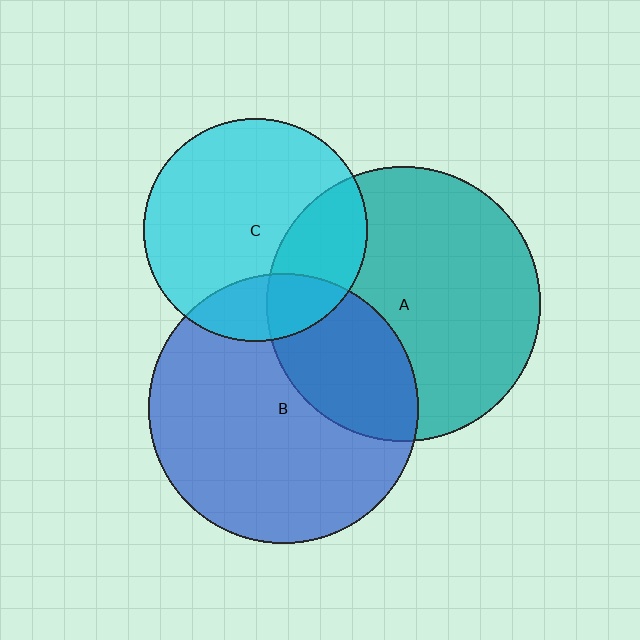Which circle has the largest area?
Circle A (teal).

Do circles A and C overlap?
Yes.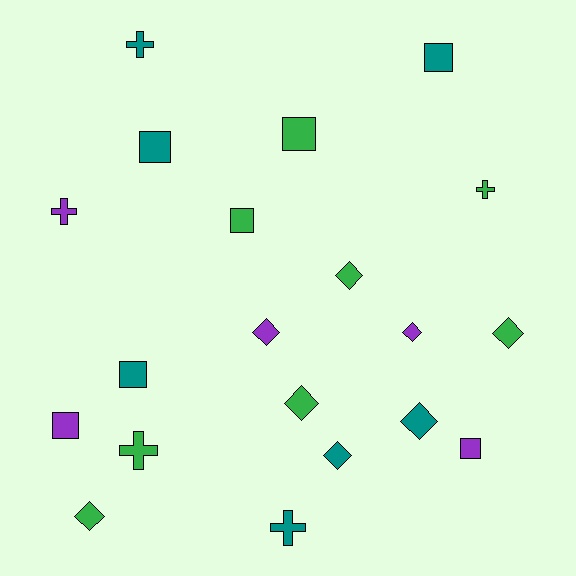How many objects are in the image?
There are 20 objects.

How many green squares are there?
There are 2 green squares.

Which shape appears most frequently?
Diamond, with 8 objects.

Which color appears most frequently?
Green, with 8 objects.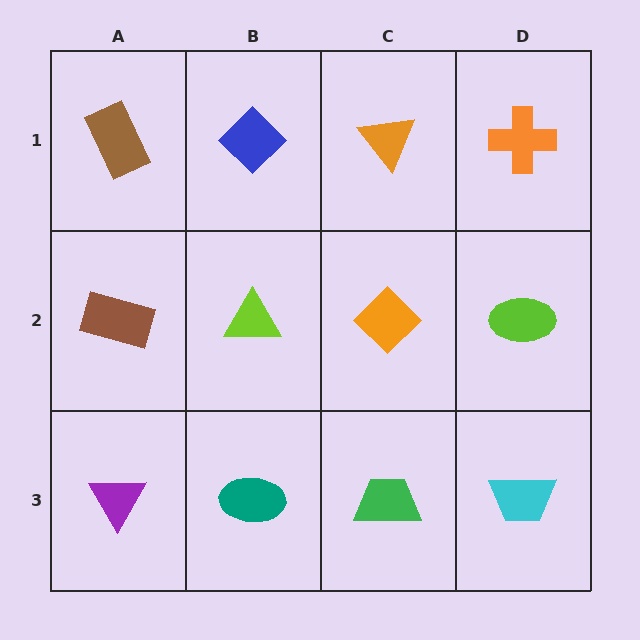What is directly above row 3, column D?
A lime ellipse.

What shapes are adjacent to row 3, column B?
A lime triangle (row 2, column B), a purple triangle (row 3, column A), a green trapezoid (row 3, column C).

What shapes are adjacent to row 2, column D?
An orange cross (row 1, column D), a cyan trapezoid (row 3, column D), an orange diamond (row 2, column C).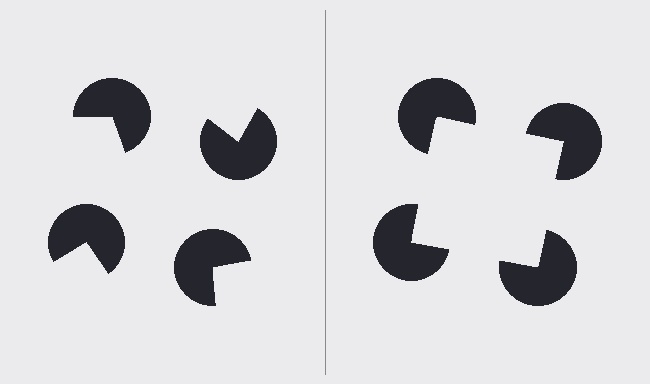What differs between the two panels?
The pac-man discs are positioned identically on both sides; only the wedge orientations differ. On the right they align to a square; on the left they are misaligned.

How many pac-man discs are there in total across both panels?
8 — 4 on each side.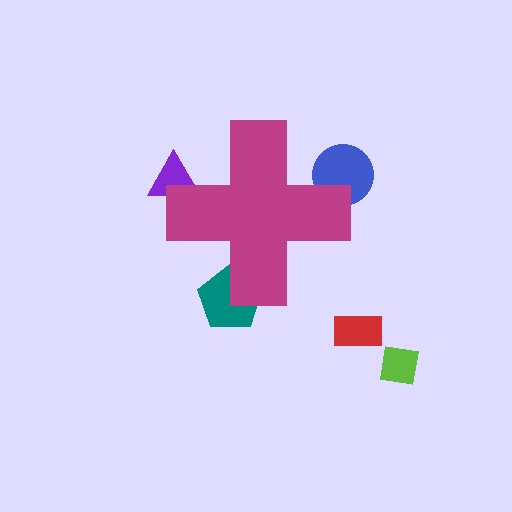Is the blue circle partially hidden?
Yes, the blue circle is partially hidden behind the magenta cross.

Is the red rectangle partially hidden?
No, the red rectangle is fully visible.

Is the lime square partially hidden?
No, the lime square is fully visible.